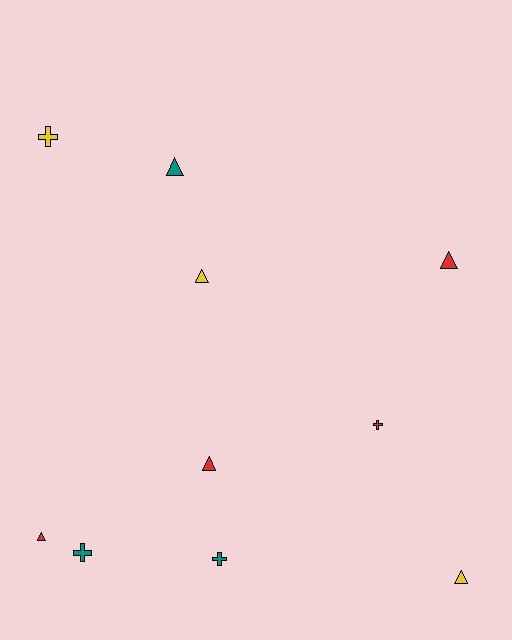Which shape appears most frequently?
Triangle, with 6 objects.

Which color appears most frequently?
Red, with 4 objects.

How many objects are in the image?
There are 10 objects.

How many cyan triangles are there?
There are no cyan triangles.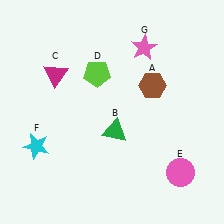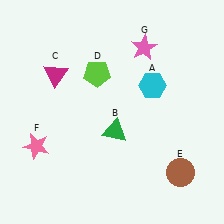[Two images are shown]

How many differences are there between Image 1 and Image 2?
There are 3 differences between the two images.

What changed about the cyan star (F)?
In Image 1, F is cyan. In Image 2, it changed to pink.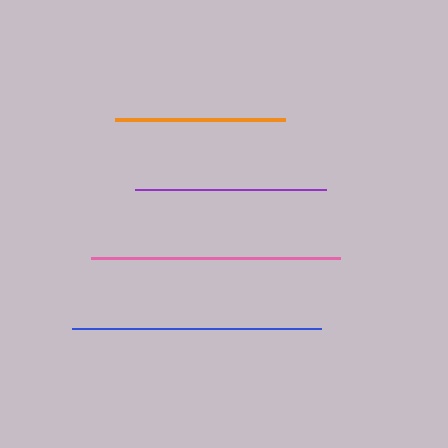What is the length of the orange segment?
The orange segment is approximately 170 pixels long.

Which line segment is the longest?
The pink line is the longest at approximately 249 pixels.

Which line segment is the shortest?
The orange line is the shortest at approximately 170 pixels.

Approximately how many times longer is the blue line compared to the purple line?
The blue line is approximately 1.3 times the length of the purple line.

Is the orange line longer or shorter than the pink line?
The pink line is longer than the orange line.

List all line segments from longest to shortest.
From longest to shortest: pink, blue, purple, orange.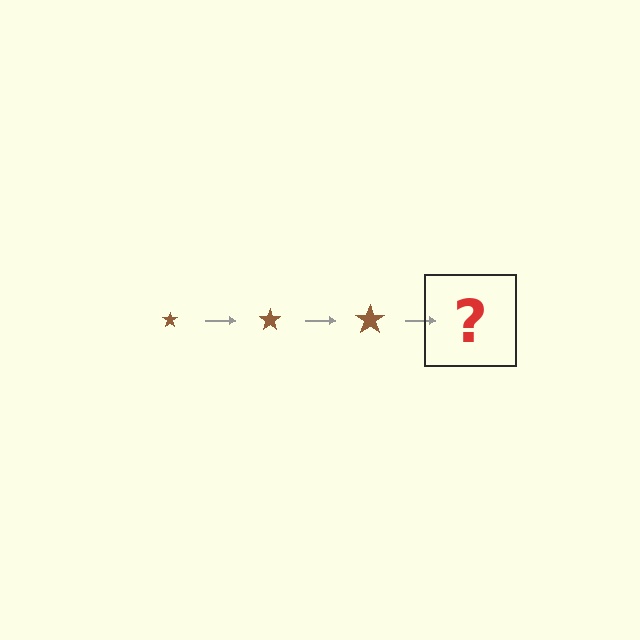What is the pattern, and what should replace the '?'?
The pattern is that the star gets progressively larger each step. The '?' should be a brown star, larger than the previous one.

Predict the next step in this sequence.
The next step is a brown star, larger than the previous one.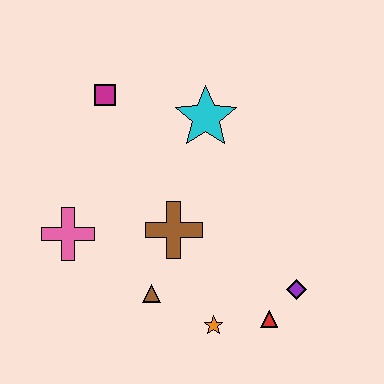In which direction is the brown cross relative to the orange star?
The brown cross is above the orange star.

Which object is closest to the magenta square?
The cyan star is closest to the magenta square.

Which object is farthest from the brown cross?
The magenta square is farthest from the brown cross.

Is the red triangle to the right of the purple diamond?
No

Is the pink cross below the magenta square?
Yes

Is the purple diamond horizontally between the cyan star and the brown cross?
No